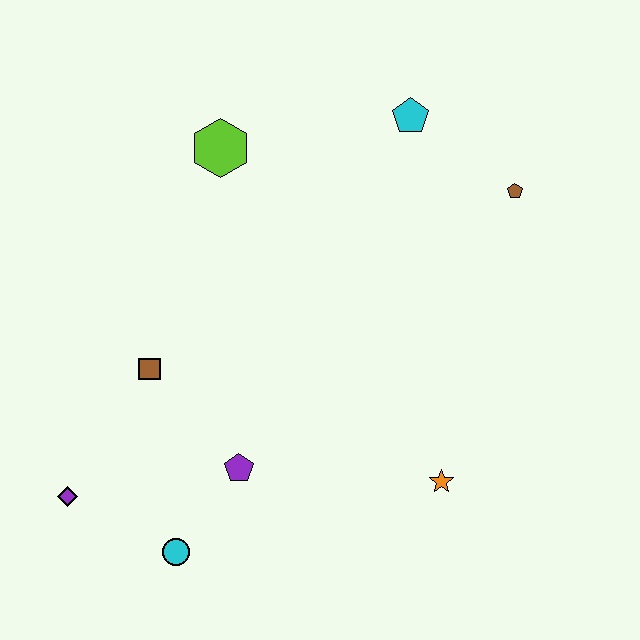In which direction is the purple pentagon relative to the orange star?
The purple pentagon is to the left of the orange star.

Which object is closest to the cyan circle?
The purple pentagon is closest to the cyan circle.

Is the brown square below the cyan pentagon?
Yes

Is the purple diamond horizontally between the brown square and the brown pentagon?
No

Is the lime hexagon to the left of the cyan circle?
No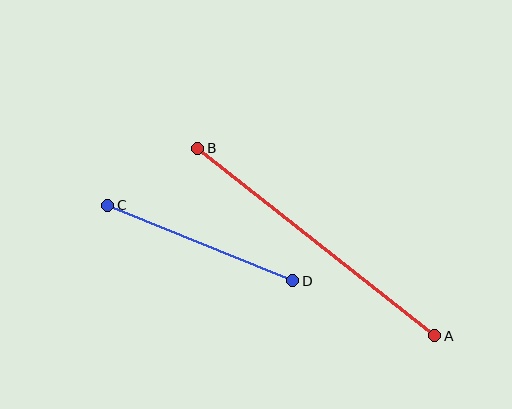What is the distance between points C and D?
The distance is approximately 200 pixels.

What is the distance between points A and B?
The distance is approximately 302 pixels.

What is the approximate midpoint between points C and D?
The midpoint is at approximately (200, 243) pixels.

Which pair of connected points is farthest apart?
Points A and B are farthest apart.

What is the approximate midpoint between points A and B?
The midpoint is at approximately (316, 242) pixels.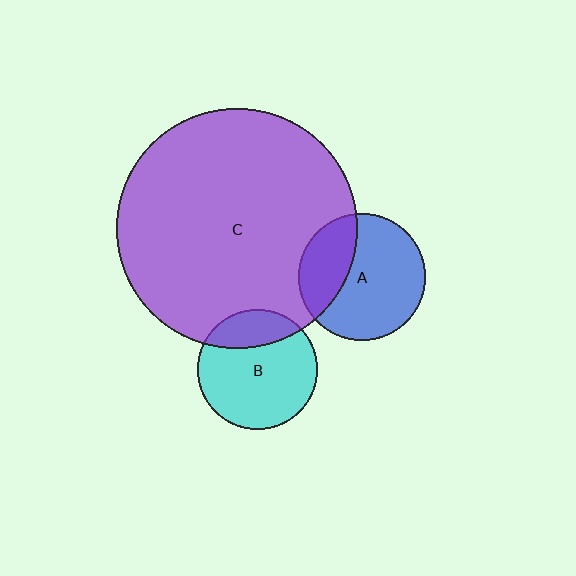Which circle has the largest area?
Circle C (purple).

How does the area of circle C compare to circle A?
Approximately 3.6 times.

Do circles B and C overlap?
Yes.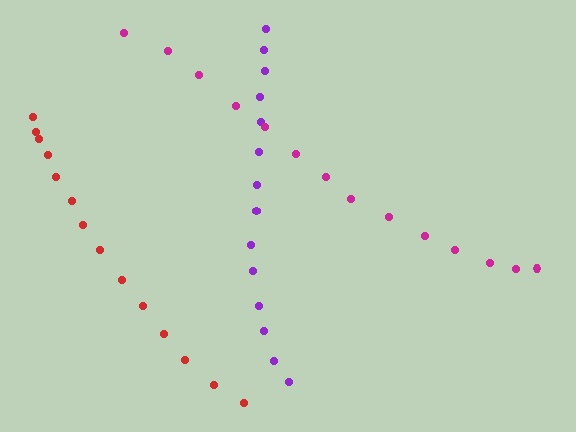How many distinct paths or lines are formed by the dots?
There are 3 distinct paths.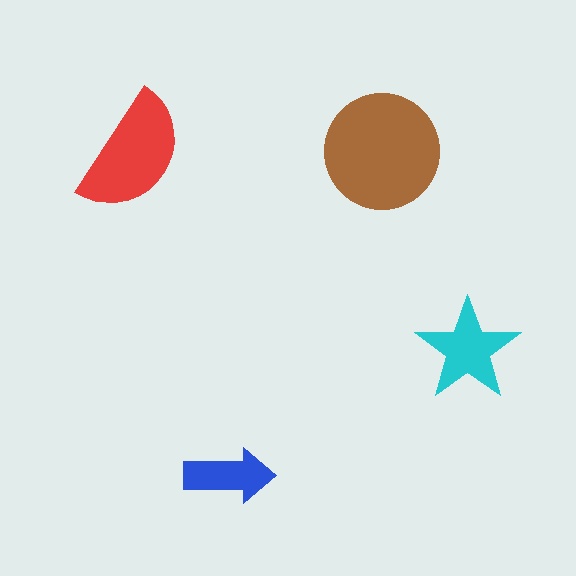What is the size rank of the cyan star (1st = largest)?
3rd.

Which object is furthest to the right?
The cyan star is rightmost.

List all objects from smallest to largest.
The blue arrow, the cyan star, the red semicircle, the brown circle.